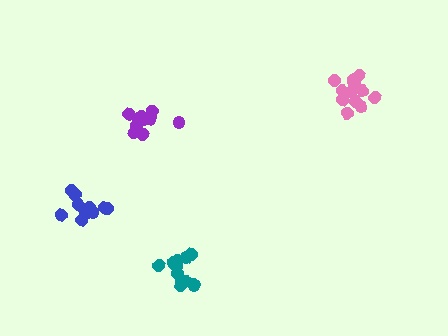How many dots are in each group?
Group 1: 11 dots, Group 2: 13 dots, Group 3: 12 dots, Group 4: 13 dots (49 total).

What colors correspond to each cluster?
The clusters are colored: purple, pink, blue, teal.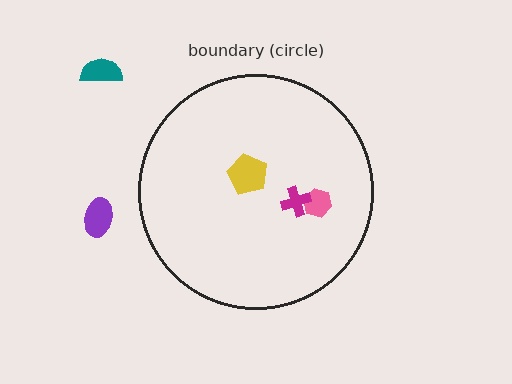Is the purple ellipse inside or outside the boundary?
Outside.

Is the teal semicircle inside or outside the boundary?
Outside.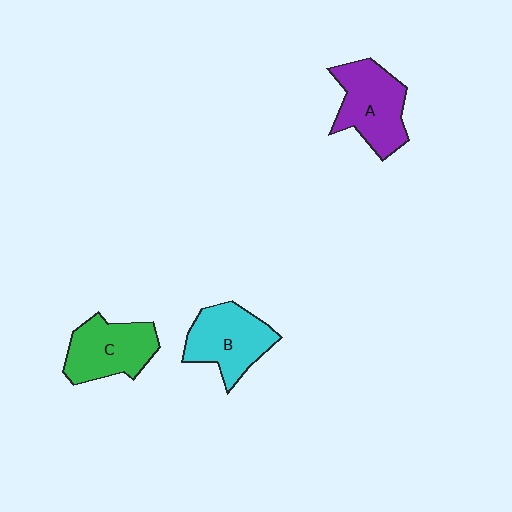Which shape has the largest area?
Shape A (purple).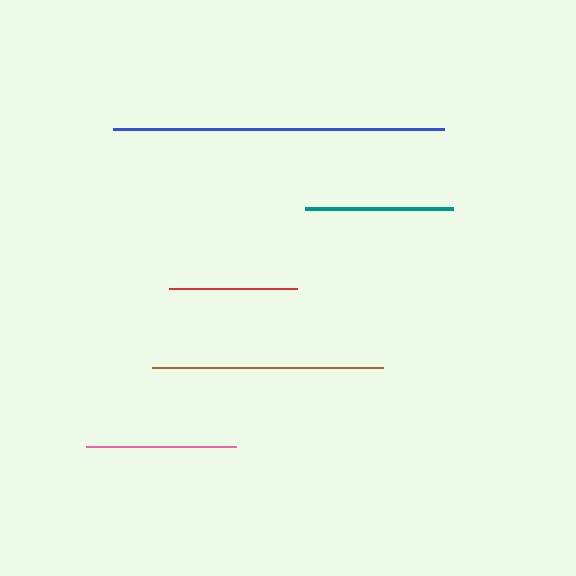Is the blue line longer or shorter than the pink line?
The blue line is longer than the pink line.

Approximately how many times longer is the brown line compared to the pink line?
The brown line is approximately 1.5 times the length of the pink line.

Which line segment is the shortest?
The red line is the shortest at approximately 128 pixels.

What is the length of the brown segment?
The brown segment is approximately 231 pixels long.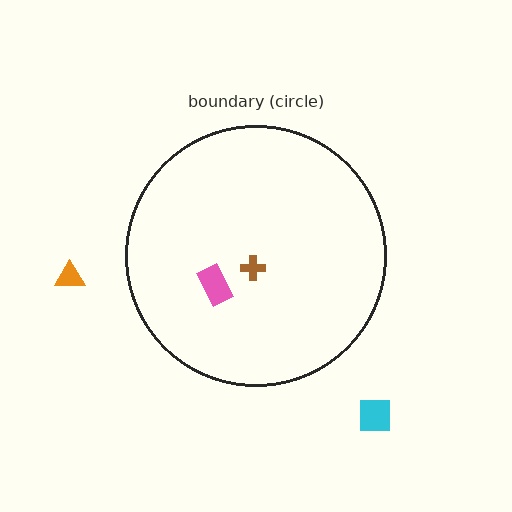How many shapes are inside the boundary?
2 inside, 2 outside.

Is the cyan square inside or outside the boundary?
Outside.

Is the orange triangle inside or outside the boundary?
Outside.